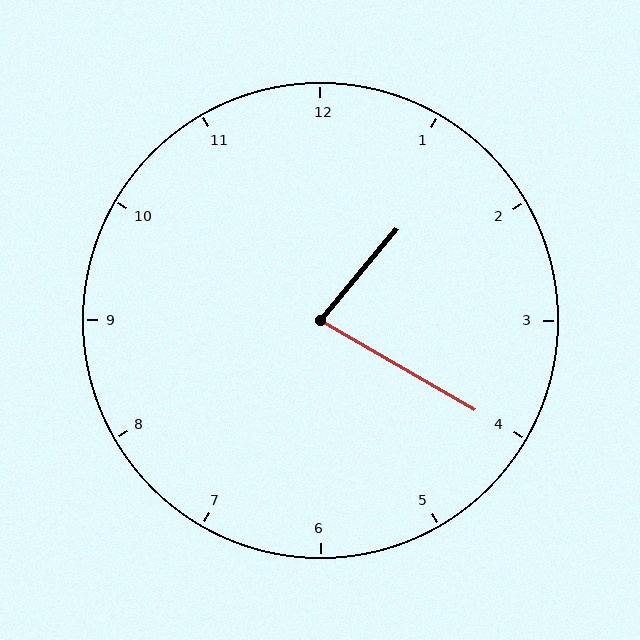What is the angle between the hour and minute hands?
Approximately 80 degrees.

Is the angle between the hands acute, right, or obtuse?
It is acute.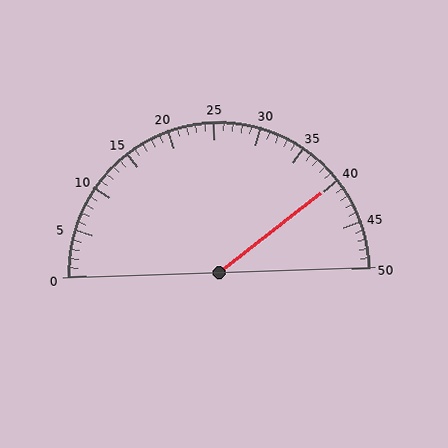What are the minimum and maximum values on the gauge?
The gauge ranges from 0 to 50.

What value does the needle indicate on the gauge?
The needle indicates approximately 40.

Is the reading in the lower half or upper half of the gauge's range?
The reading is in the upper half of the range (0 to 50).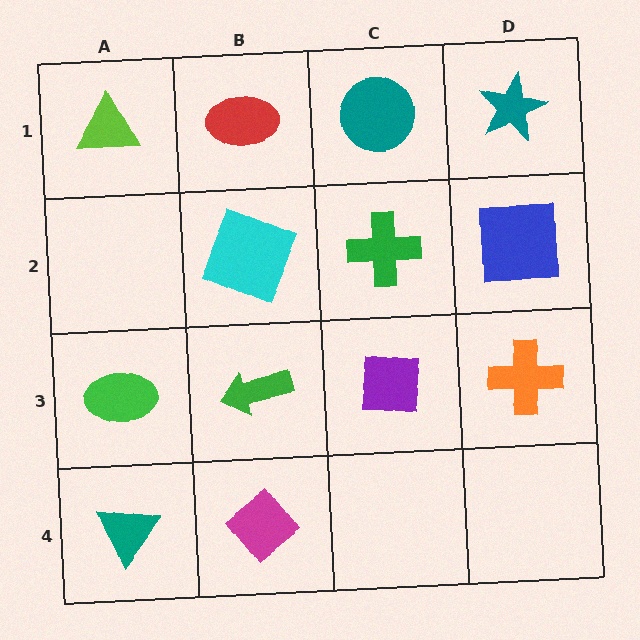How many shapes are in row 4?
2 shapes.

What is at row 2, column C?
A green cross.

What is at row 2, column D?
A blue square.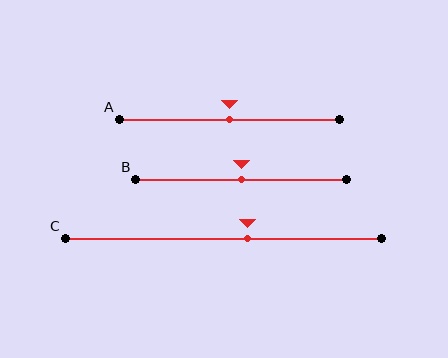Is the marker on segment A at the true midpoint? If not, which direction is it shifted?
Yes, the marker on segment A is at the true midpoint.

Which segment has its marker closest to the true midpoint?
Segment A has its marker closest to the true midpoint.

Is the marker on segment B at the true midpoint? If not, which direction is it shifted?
Yes, the marker on segment B is at the true midpoint.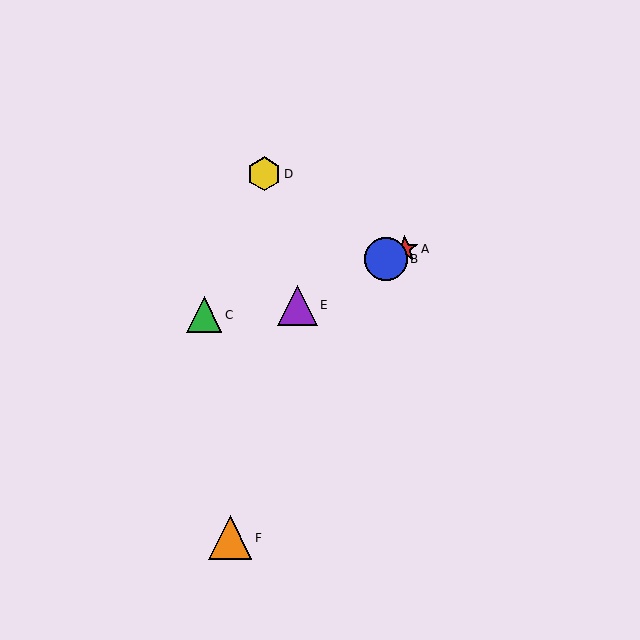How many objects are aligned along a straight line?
3 objects (A, B, E) are aligned along a straight line.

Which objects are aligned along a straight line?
Objects A, B, E are aligned along a straight line.